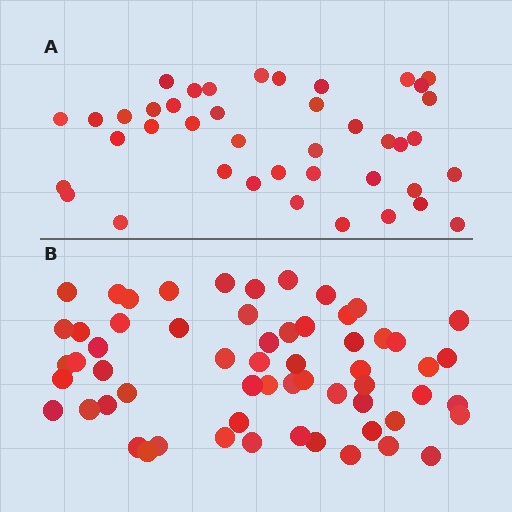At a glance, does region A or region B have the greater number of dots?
Region B (the bottom region) has more dots.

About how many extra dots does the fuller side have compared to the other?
Region B has approximately 20 more dots than region A.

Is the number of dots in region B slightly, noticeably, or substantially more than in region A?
Region B has substantially more. The ratio is roughly 1.5 to 1.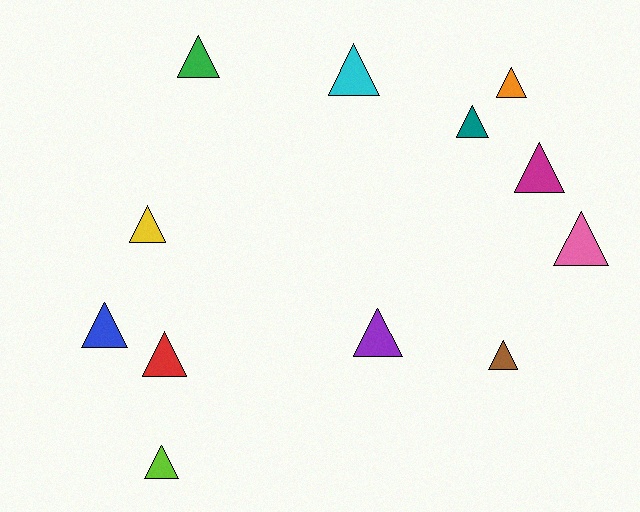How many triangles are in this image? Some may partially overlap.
There are 12 triangles.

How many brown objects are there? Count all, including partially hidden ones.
There is 1 brown object.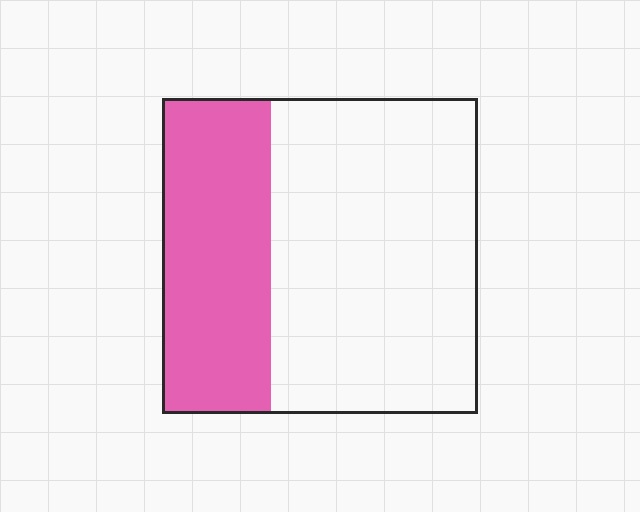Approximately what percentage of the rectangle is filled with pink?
Approximately 35%.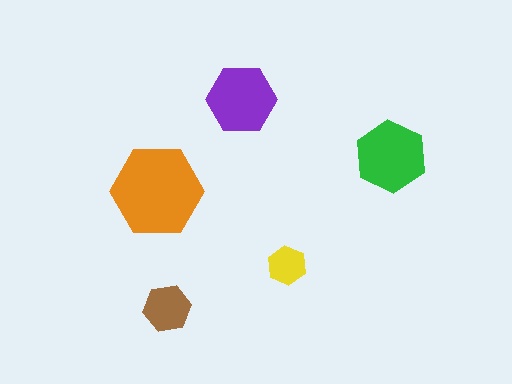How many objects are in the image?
There are 5 objects in the image.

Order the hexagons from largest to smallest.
the orange one, the green one, the purple one, the brown one, the yellow one.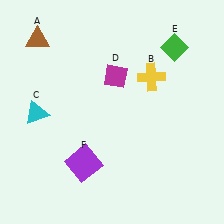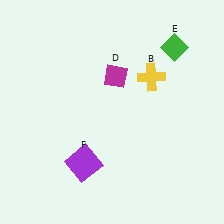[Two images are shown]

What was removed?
The cyan triangle (C), the brown triangle (A) were removed in Image 2.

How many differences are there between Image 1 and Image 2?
There are 2 differences between the two images.